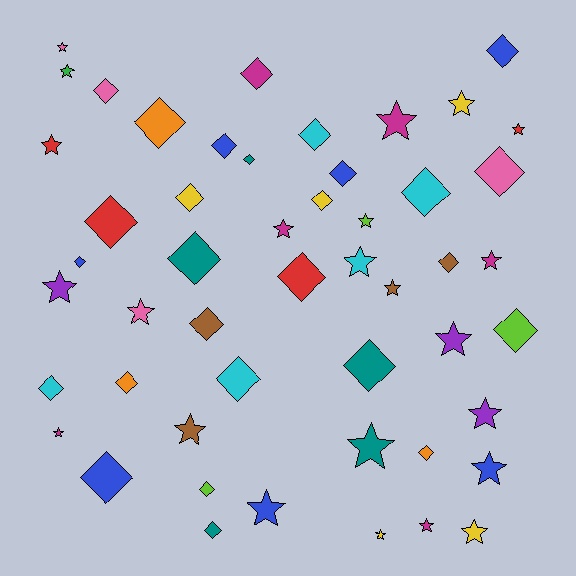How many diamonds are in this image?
There are 27 diamonds.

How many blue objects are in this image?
There are 7 blue objects.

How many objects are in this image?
There are 50 objects.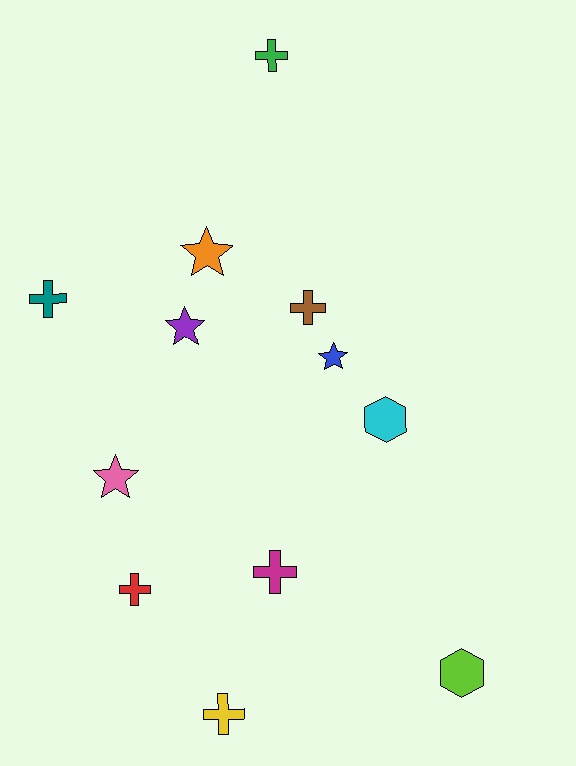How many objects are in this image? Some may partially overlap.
There are 12 objects.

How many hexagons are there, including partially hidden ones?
There are 2 hexagons.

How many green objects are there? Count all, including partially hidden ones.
There is 1 green object.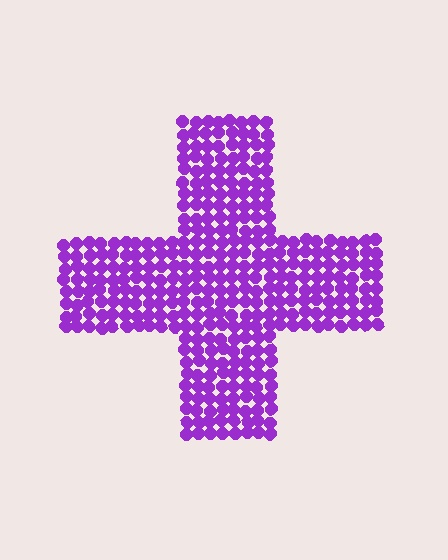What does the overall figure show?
The overall figure shows a cross.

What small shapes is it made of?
It is made of small circles.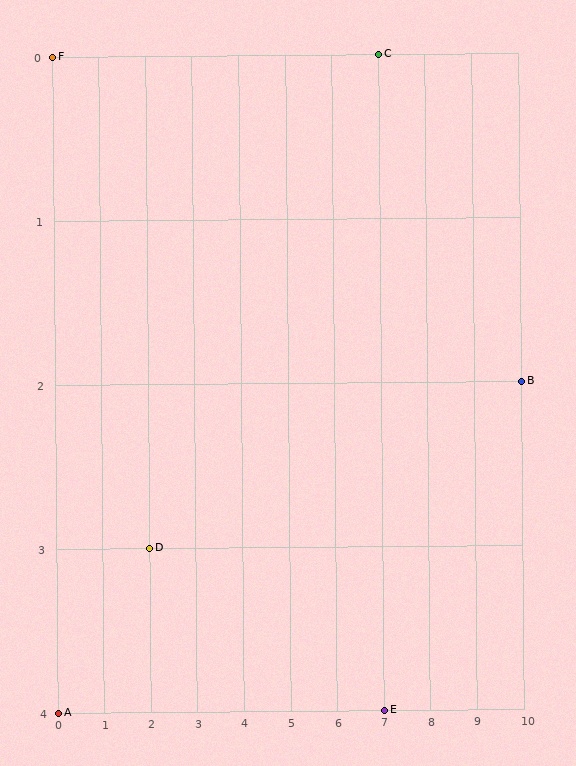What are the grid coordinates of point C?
Point C is at grid coordinates (7, 0).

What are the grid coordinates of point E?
Point E is at grid coordinates (7, 4).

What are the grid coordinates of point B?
Point B is at grid coordinates (10, 2).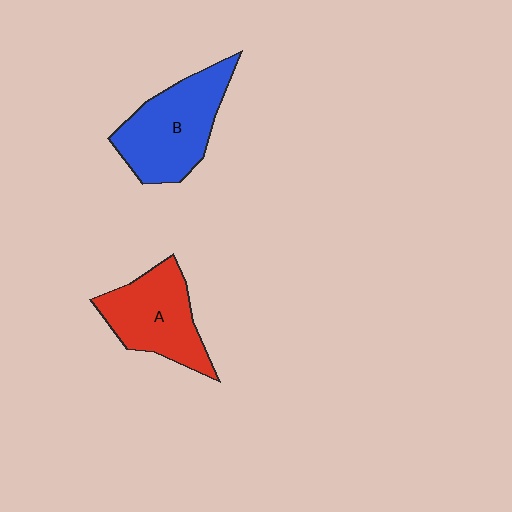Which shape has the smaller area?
Shape A (red).